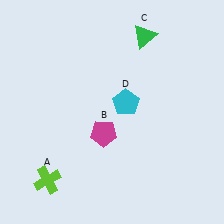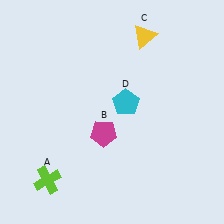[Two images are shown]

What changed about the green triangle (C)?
In Image 1, C is green. In Image 2, it changed to yellow.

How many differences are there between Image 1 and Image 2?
There is 1 difference between the two images.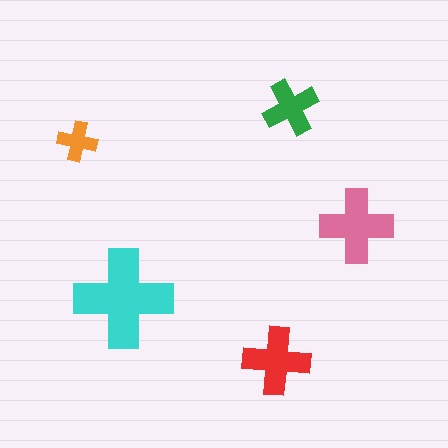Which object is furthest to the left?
The orange cross is leftmost.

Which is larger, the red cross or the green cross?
The red one.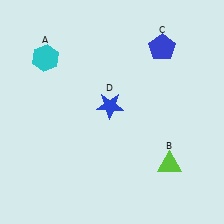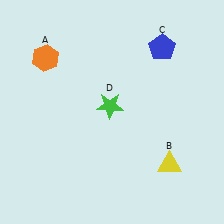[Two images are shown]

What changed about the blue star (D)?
In Image 1, D is blue. In Image 2, it changed to green.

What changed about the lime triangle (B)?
In Image 1, B is lime. In Image 2, it changed to yellow.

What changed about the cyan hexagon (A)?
In Image 1, A is cyan. In Image 2, it changed to orange.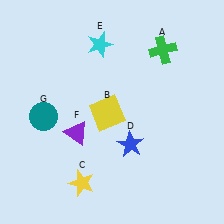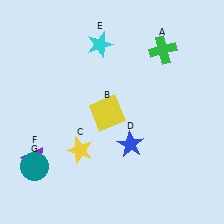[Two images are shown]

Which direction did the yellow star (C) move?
The yellow star (C) moved up.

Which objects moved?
The objects that moved are: the yellow star (C), the purple triangle (F), the teal circle (G).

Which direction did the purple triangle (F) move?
The purple triangle (F) moved left.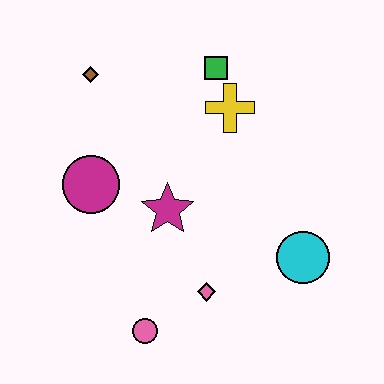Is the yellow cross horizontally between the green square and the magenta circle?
No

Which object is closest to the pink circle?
The pink diamond is closest to the pink circle.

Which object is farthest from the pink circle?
The green square is farthest from the pink circle.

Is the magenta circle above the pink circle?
Yes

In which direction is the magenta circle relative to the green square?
The magenta circle is to the left of the green square.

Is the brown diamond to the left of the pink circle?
Yes